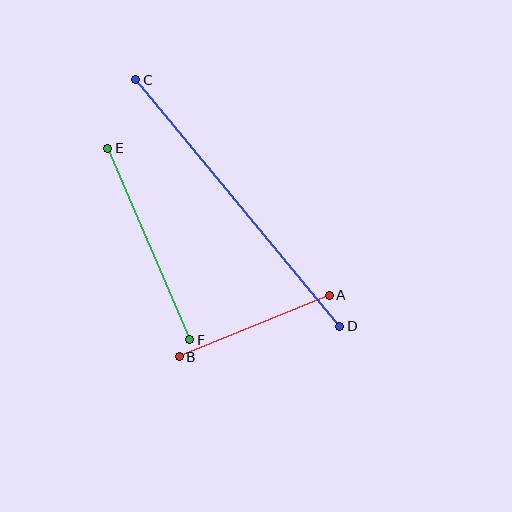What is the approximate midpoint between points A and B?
The midpoint is at approximately (254, 326) pixels.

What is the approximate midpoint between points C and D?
The midpoint is at approximately (238, 203) pixels.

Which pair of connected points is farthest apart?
Points C and D are farthest apart.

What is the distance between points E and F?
The distance is approximately 209 pixels.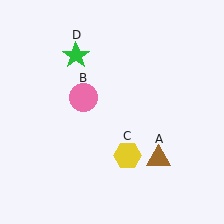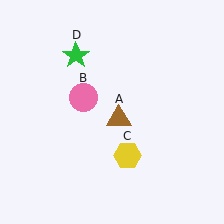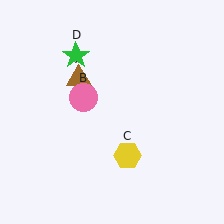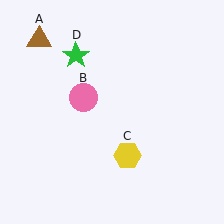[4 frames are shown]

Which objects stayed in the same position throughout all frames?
Pink circle (object B) and yellow hexagon (object C) and green star (object D) remained stationary.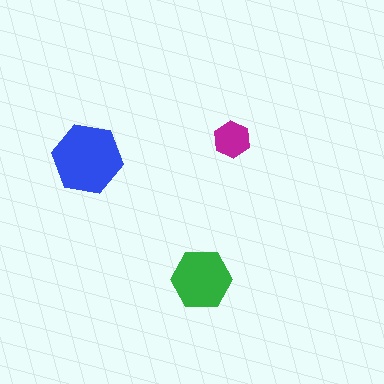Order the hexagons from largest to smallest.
the blue one, the green one, the magenta one.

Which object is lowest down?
The green hexagon is bottommost.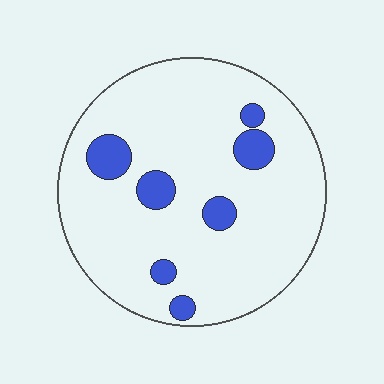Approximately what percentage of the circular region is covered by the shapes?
Approximately 10%.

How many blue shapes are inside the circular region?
7.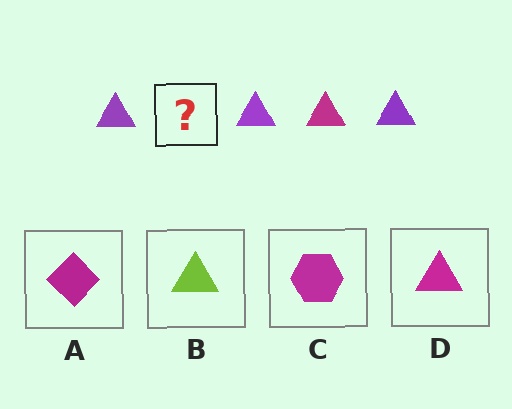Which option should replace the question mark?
Option D.